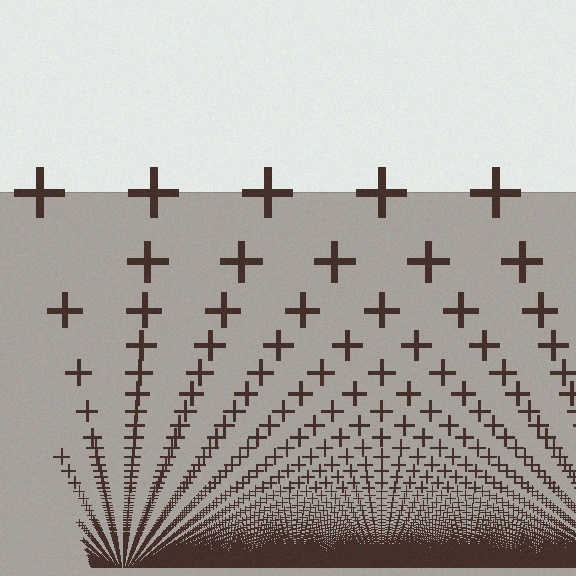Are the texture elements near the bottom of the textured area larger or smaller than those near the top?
Smaller. The gradient is inverted — elements near the bottom are smaller and denser.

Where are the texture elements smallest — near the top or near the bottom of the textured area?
Near the bottom.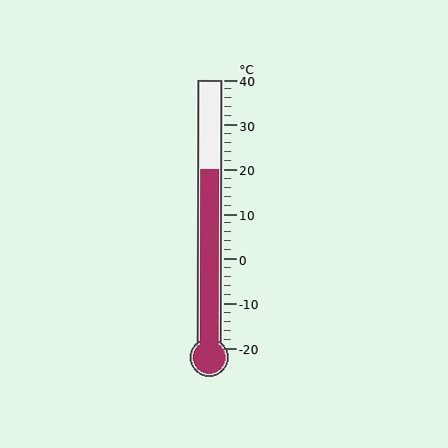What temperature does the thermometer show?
The thermometer shows approximately 20°C.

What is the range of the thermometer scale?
The thermometer scale ranges from -20°C to 40°C.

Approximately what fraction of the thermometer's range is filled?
The thermometer is filled to approximately 65% of its range.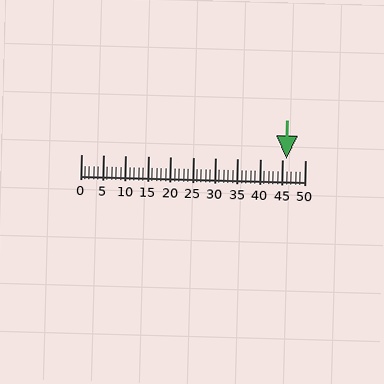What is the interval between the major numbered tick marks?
The major tick marks are spaced 5 units apart.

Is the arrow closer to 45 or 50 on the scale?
The arrow is closer to 45.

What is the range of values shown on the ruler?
The ruler shows values from 0 to 50.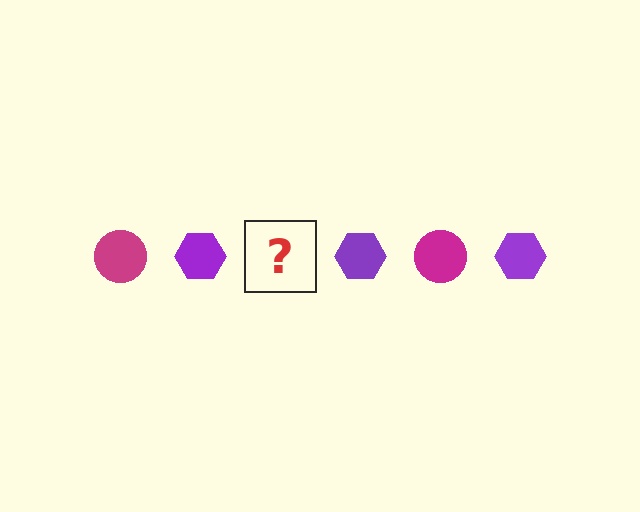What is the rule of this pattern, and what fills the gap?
The rule is that the pattern alternates between magenta circle and purple hexagon. The gap should be filled with a magenta circle.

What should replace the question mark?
The question mark should be replaced with a magenta circle.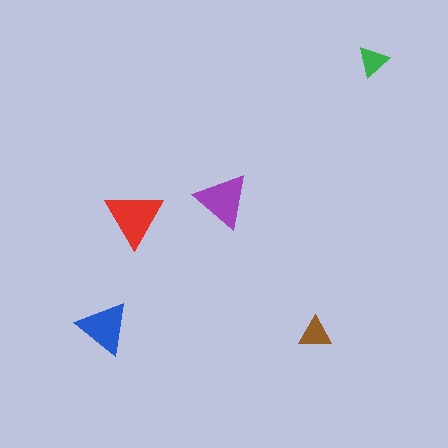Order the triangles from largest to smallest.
the red one, the purple one, the blue one, the brown one, the green one.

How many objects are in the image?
There are 5 objects in the image.